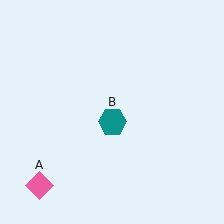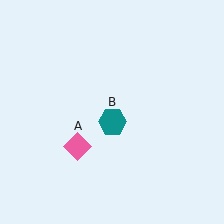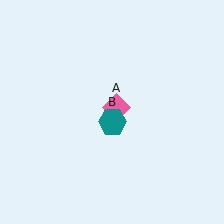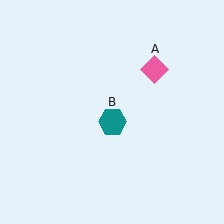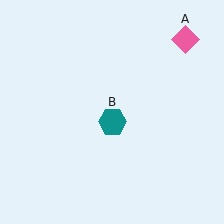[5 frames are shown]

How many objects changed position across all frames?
1 object changed position: pink diamond (object A).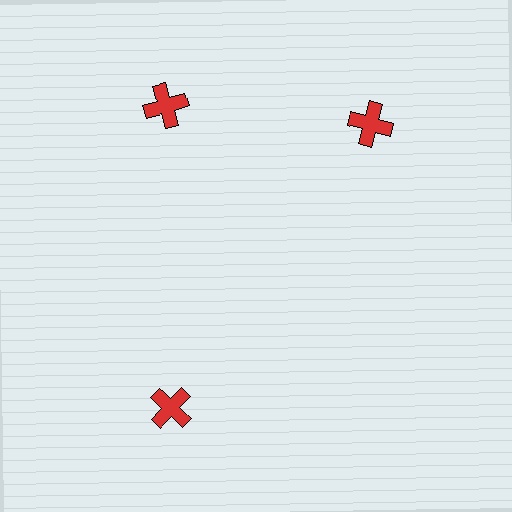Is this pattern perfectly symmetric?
No. The 3 red crosses are arranged in a ring, but one element near the 3 o'clock position is rotated out of alignment along the ring, breaking the 3-fold rotational symmetry.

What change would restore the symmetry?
The symmetry would be restored by rotating it back into even spacing with its neighbors so that all 3 crosses sit at equal angles and equal distance from the center.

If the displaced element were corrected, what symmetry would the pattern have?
It would have 3-fold rotational symmetry — the pattern would map onto itself every 120 degrees.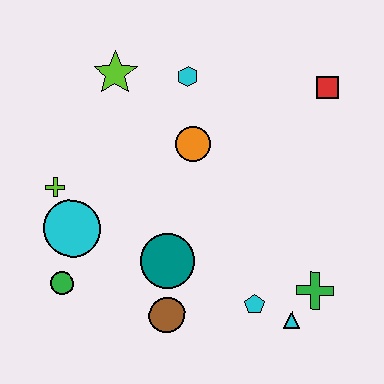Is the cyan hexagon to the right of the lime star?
Yes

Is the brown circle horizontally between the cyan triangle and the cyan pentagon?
No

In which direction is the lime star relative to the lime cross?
The lime star is above the lime cross.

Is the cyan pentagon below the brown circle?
No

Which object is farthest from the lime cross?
The red square is farthest from the lime cross.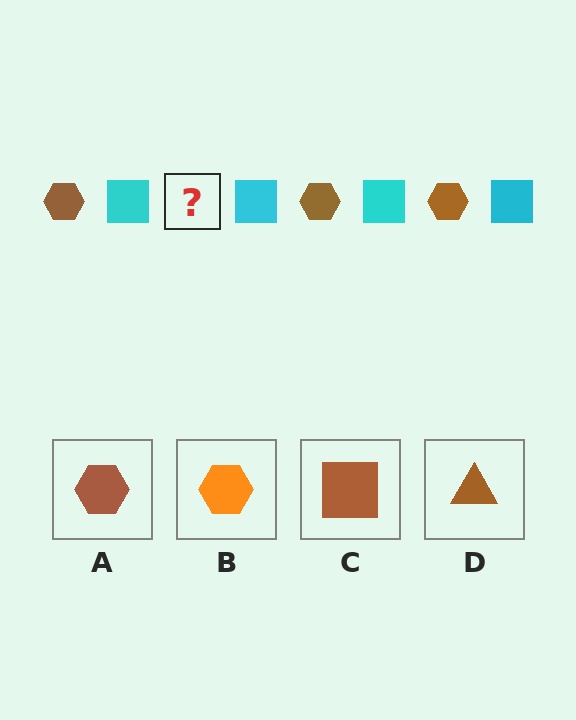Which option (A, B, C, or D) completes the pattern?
A.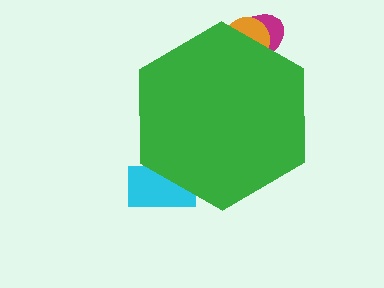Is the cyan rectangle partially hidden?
Yes, the cyan rectangle is partially hidden behind the green hexagon.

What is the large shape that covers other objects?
A green hexagon.